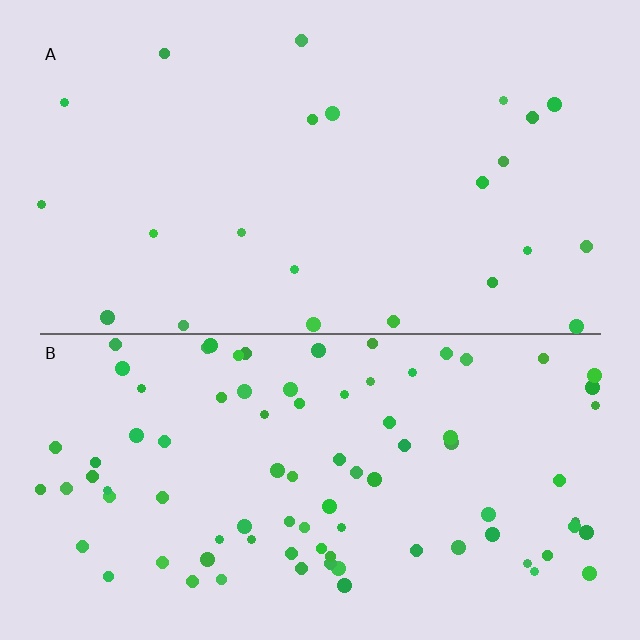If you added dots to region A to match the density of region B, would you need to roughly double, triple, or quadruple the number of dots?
Approximately quadruple.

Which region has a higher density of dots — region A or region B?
B (the bottom).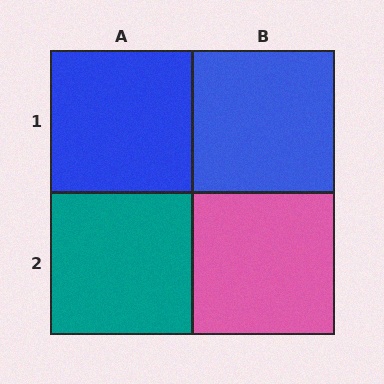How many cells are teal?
1 cell is teal.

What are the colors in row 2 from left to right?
Teal, pink.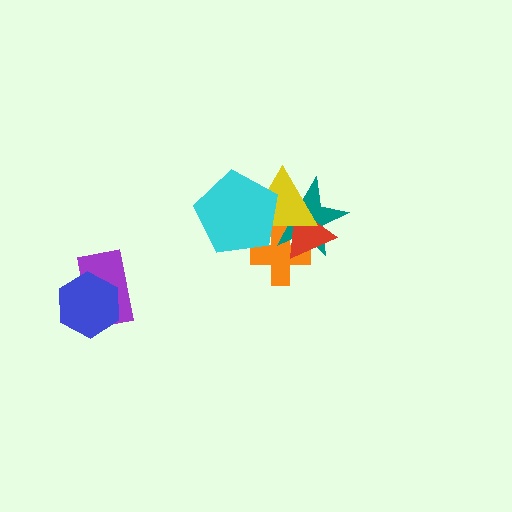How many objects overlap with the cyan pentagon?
3 objects overlap with the cyan pentagon.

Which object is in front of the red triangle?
The yellow triangle is in front of the red triangle.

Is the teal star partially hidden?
Yes, it is partially covered by another shape.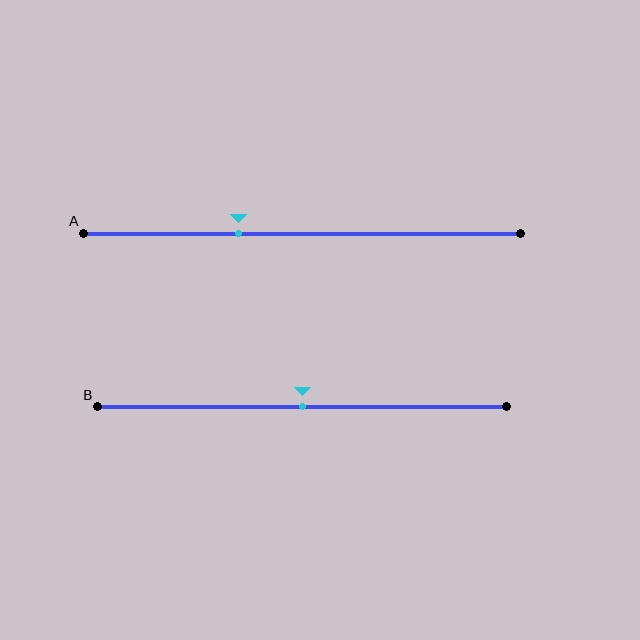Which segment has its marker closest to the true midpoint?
Segment B has its marker closest to the true midpoint.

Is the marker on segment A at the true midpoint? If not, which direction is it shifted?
No, the marker on segment A is shifted to the left by about 15% of the segment length.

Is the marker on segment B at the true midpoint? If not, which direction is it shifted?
Yes, the marker on segment B is at the true midpoint.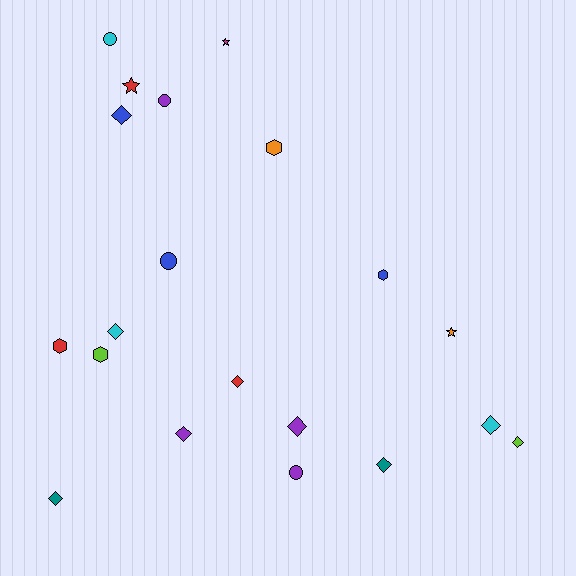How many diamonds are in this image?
There are 9 diamonds.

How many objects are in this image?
There are 20 objects.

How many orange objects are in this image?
There are 2 orange objects.